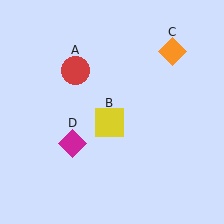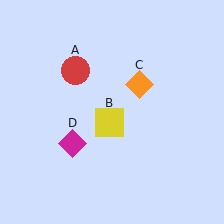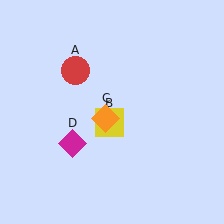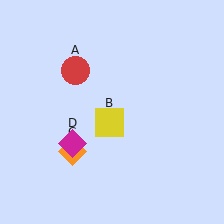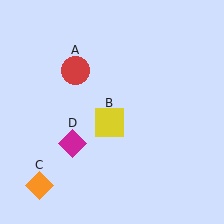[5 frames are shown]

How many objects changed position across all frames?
1 object changed position: orange diamond (object C).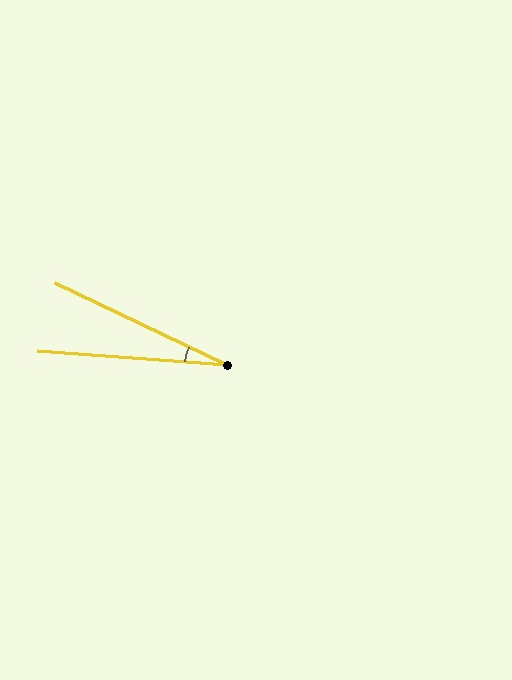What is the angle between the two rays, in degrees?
Approximately 21 degrees.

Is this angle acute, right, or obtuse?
It is acute.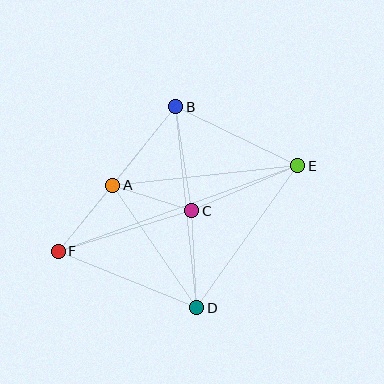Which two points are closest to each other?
Points A and C are closest to each other.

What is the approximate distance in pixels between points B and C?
The distance between B and C is approximately 105 pixels.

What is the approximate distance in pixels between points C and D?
The distance between C and D is approximately 97 pixels.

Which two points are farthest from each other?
Points E and F are farthest from each other.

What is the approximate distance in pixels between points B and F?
The distance between B and F is approximately 186 pixels.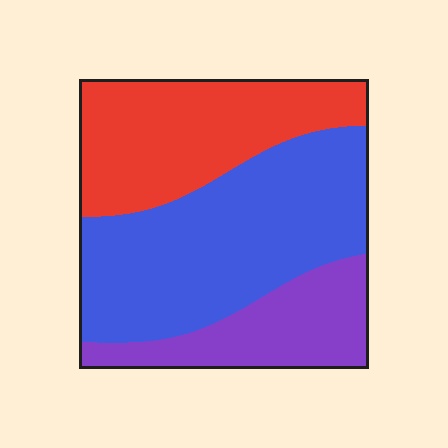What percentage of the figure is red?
Red covers about 30% of the figure.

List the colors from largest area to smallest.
From largest to smallest: blue, red, purple.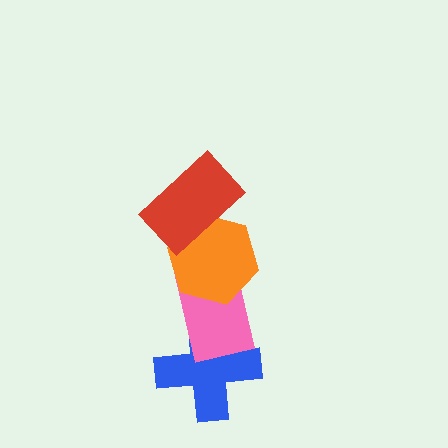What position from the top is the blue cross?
The blue cross is 4th from the top.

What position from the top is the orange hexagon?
The orange hexagon is 2nd from the top.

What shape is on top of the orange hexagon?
The red rectangle is on top of the orange hexagon.